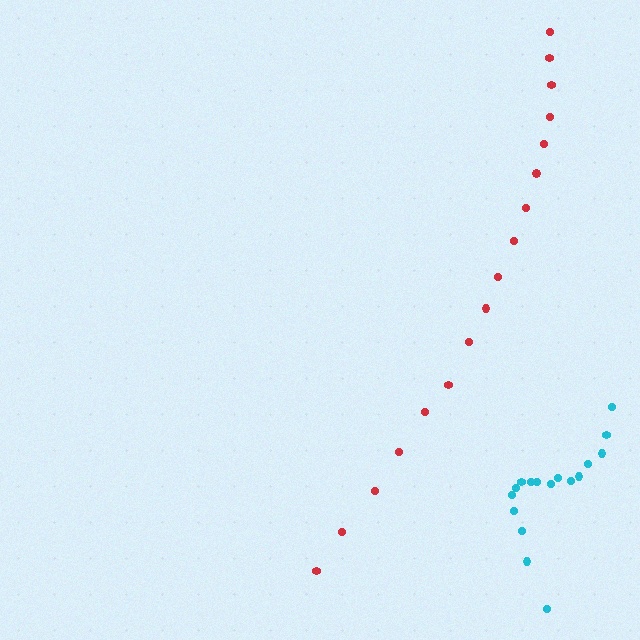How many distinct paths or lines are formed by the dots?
There are 2 distinct paths.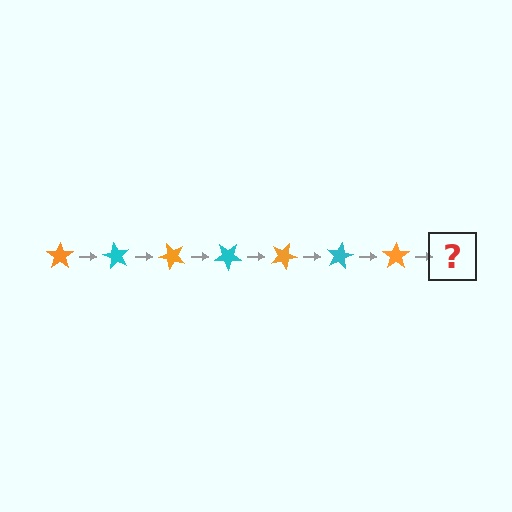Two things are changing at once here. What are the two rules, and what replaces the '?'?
The two rules are that it rotates 60 degrees each step and the color cycles through orange and cyan. The '?' should be a cyan star, rotated 420 degrees from the start.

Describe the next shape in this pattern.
It should be a cyan star, rotated 420 degrees from the start.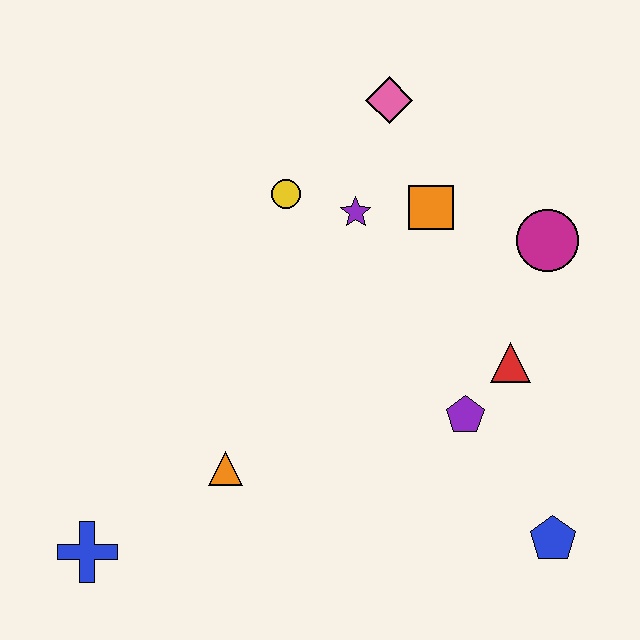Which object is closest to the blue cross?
The orange triangle is closest to the blue cross.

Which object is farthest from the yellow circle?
The blue pentagon is farthest from the yellow circle.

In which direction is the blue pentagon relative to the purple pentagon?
The blue pentagon is below the purple pentagon.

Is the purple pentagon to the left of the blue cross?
No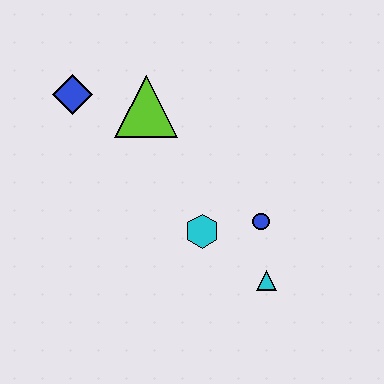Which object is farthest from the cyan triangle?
The blue diamond is farthest from the cyan triangle.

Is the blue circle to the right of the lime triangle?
Yes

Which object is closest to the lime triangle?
The blue diamond is closest to the lime triangle.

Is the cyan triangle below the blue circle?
Yes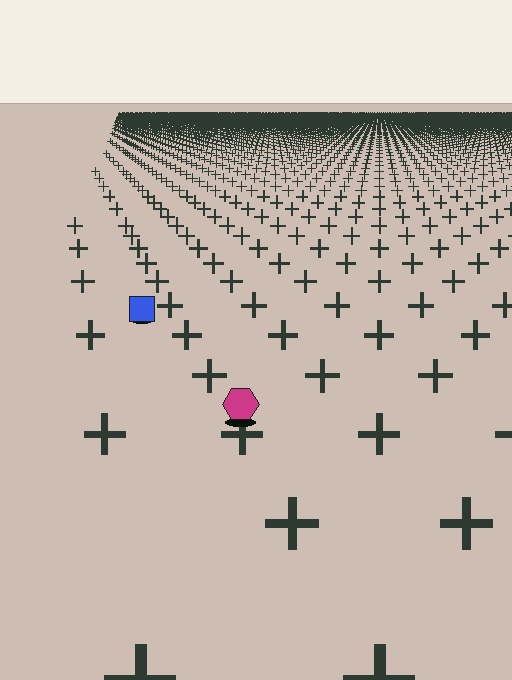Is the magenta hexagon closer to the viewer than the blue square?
Yes. The magenta hexagon is closer — you can tell from the texture gradient: the ground texture is coarser near it.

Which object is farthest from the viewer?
The blue square is farthest from the viewer. It appears smaller and the ground texture around it is denser.